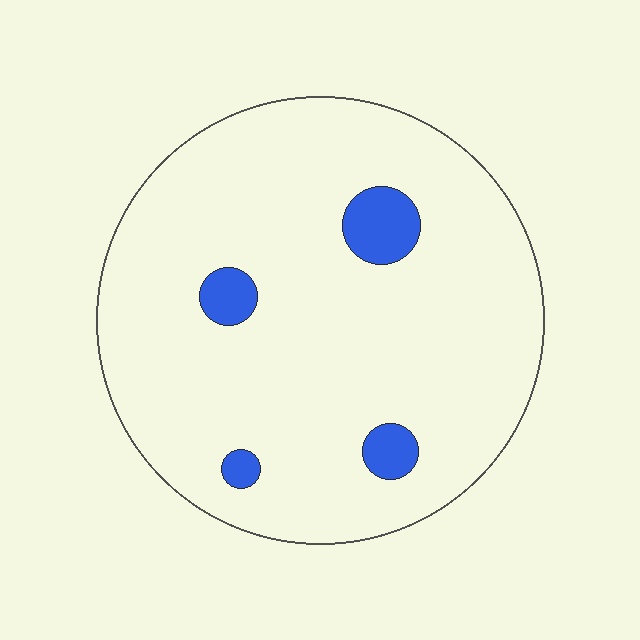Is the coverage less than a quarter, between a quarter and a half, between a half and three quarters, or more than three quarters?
Less than a quarter.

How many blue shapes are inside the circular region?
4.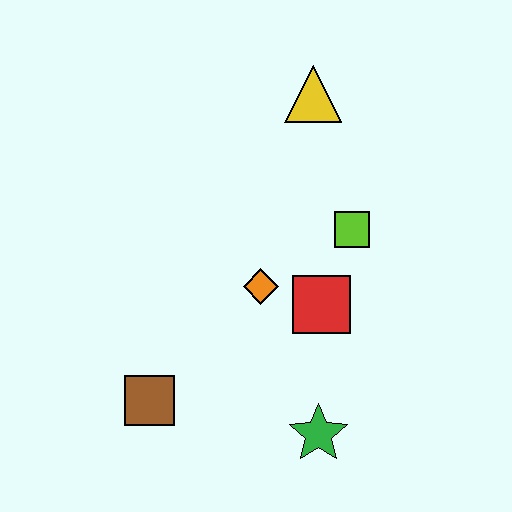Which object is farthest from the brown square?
The yellow triangle is farthest from the brown square.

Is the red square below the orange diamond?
Yes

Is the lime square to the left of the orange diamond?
No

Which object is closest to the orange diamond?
The red square is closest to the orange diamond.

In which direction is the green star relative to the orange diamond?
The green star is below the orange diamond.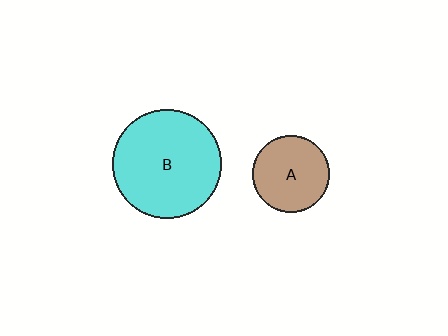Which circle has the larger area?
Circle B (cyan).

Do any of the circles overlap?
No, none of the circles overlap.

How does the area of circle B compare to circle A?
Approximately 2.0 times.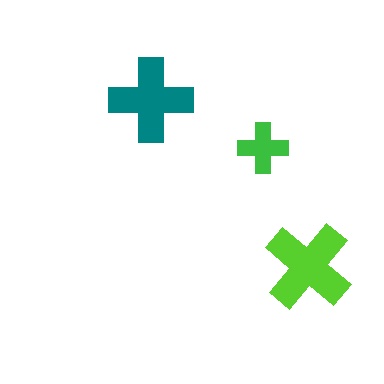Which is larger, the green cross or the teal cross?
The teal one.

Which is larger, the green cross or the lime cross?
The lime one.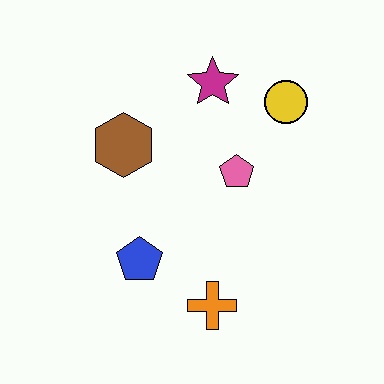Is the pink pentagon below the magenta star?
Yes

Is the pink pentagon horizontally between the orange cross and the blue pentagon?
No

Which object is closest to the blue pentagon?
The orange cross is closest to the blue pentagon.